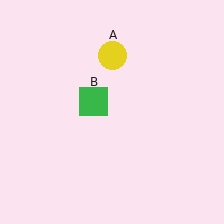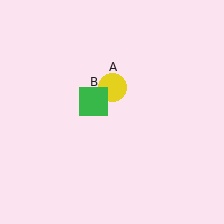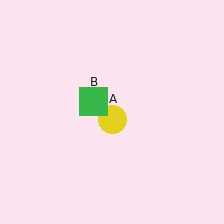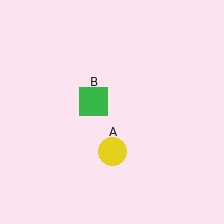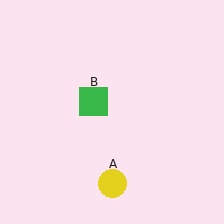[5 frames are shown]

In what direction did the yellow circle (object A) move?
The yellow circle (object A) moved down.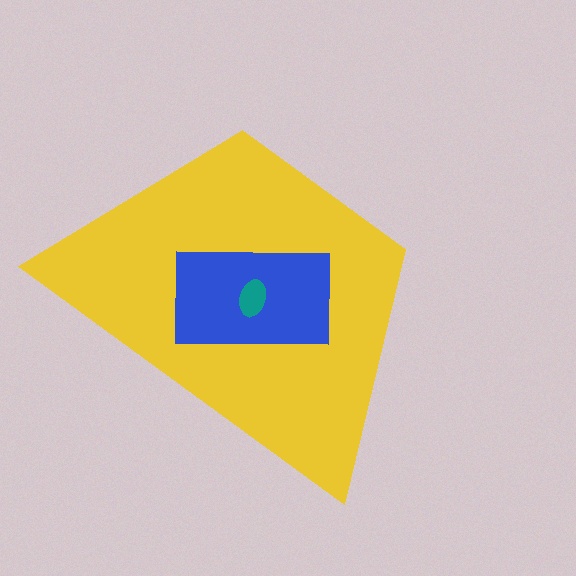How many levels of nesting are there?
3.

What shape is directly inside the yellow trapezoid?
The blue rectangle.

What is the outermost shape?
The yellow trapezoid.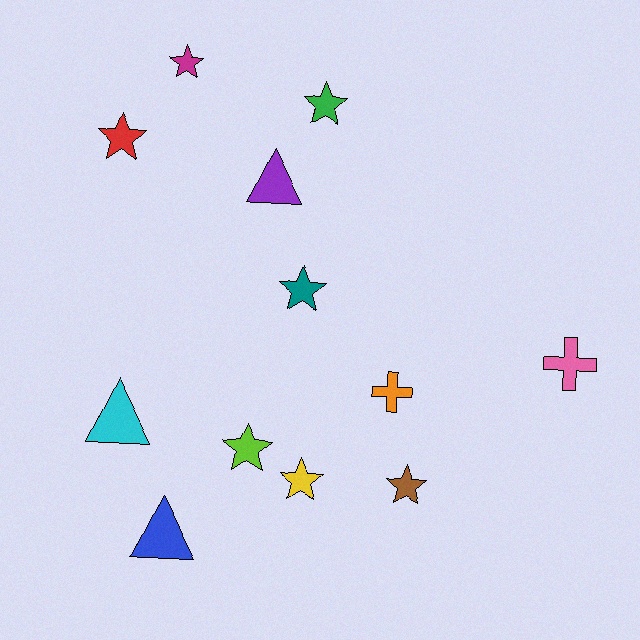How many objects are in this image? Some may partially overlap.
There are 12 objects.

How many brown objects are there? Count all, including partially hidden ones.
There is 1 brown object.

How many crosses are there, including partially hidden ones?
There are 2 crosses.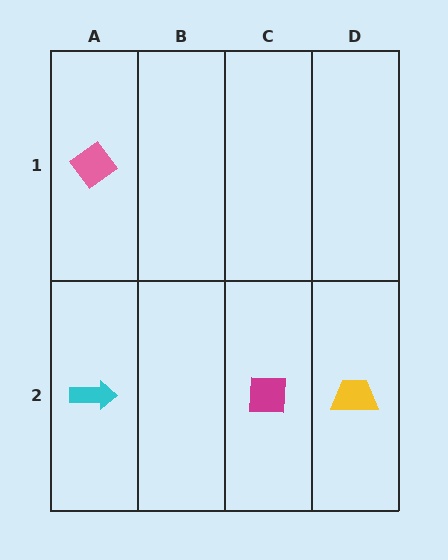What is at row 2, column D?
A yellow trapezoid.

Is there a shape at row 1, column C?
No, that cell is empty.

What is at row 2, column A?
A cyan arrow.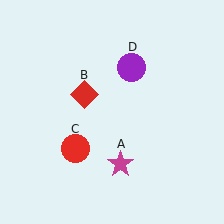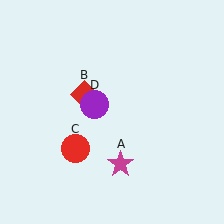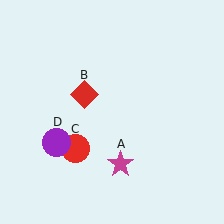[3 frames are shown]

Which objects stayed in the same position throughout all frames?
Magenta star (object A) and red diamond (object B) and red circle (object C) remained stationary.